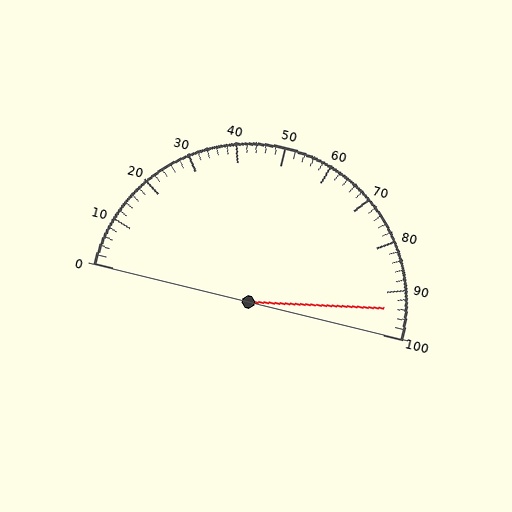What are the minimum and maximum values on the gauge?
The gauge ranges from 0 to 100.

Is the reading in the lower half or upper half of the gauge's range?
The reading is in the upper half of the range (0 to 100).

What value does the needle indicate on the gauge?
The needle indicates approximately 94.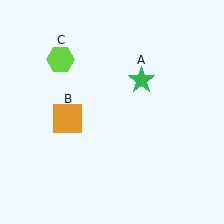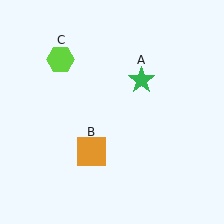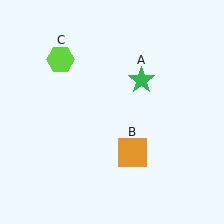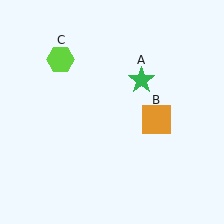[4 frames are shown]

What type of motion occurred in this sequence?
The orange square (object B) rotated counterclockwise around the center of the scene.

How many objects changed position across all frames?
1 object changed position: orange square (object B).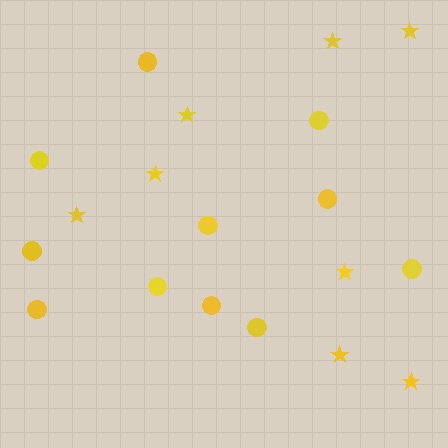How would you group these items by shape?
There are 2 groups: one group of stars (8) and one group of circles (11).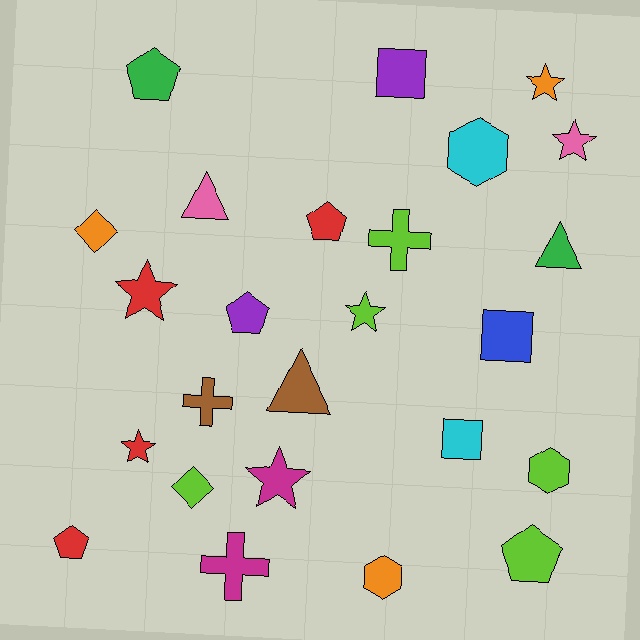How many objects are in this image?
There are 25 objects.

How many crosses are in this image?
There are 3 crosses.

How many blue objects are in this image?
There is 1 blue object.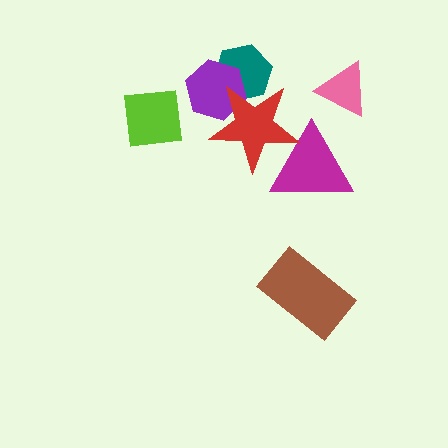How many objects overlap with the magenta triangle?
1 object overlaps with the magenta triangle.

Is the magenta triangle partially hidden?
Yes, it is partially covered by another shape.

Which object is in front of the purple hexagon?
The red star is in front of the purple hexagon.